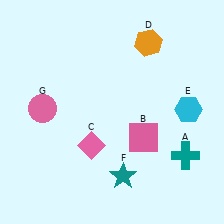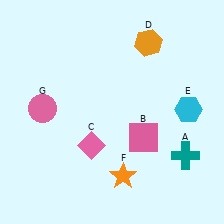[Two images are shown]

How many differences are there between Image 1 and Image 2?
There is 1 difference between the two images.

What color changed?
The star (F) changed from teal in Image 1 to orange in Image 2.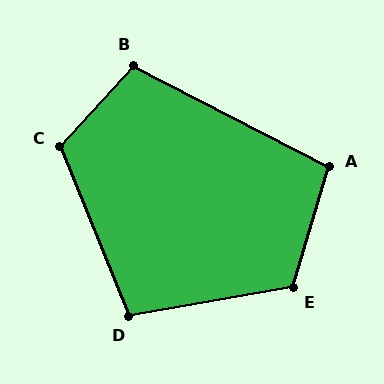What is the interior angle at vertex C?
Approximately 116 degrees (obtuse).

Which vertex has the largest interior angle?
E, at approximately 116 degrees.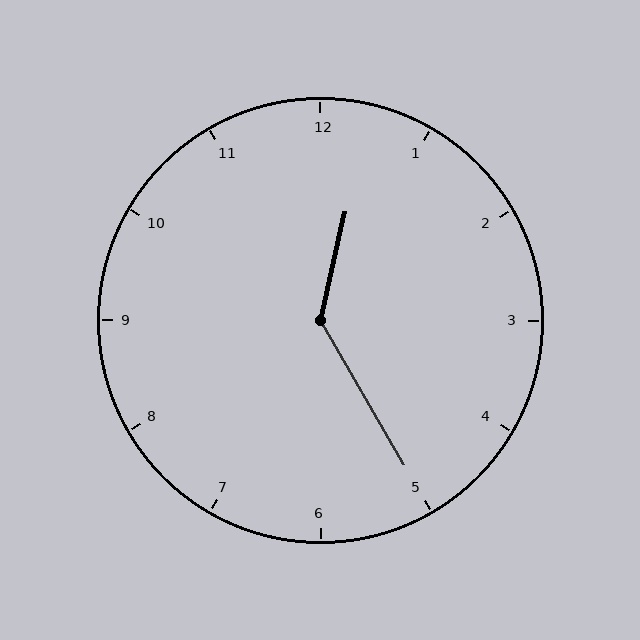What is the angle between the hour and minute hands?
Approximately 138 degrees.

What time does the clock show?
12:25.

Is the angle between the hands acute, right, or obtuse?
It is obtuse.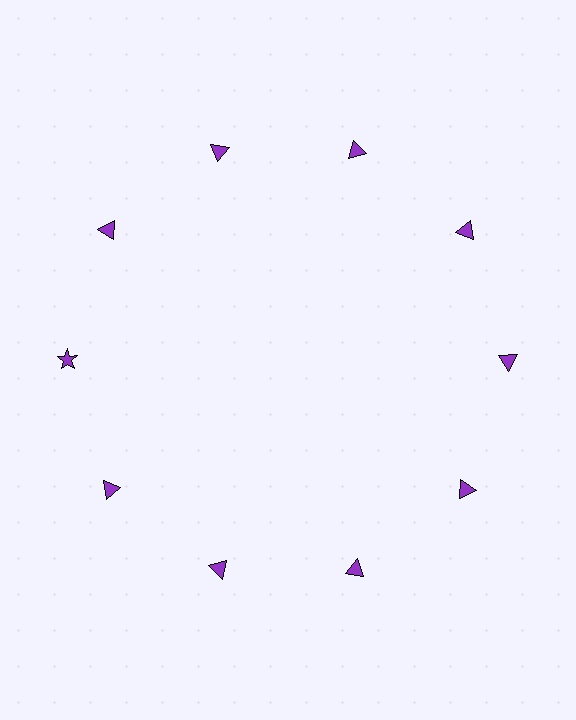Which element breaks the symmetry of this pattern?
The purple star at roughly the 9 o'clock position breaks the symmetry. All other shapes are purple triangles.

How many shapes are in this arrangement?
There are 10 shapes arranged in a ring pattern.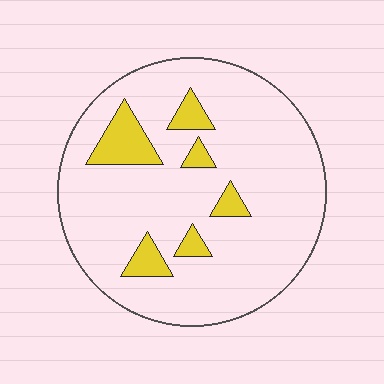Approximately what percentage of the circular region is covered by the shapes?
Approximately 15%.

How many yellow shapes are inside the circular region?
6.